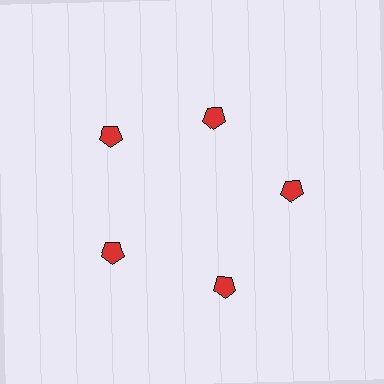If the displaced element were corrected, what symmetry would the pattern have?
It would have 5-fold rotational symmetry — the pattern would map onto itself every 72 degrees.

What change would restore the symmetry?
The symmetry would be restored by moving it outward, back onto the ring so that all 5 pentagons sit at equal angles and equal distance from the center.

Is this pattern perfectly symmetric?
No. The 5 red pentagons are arranged in a ring, but one element near the 1 o'clock position is pulled inward toward the center, breaking the 5-fold rotational symmetry.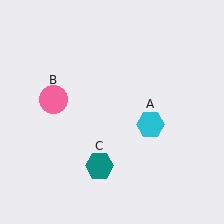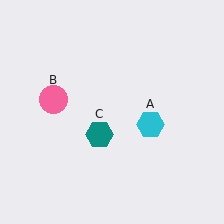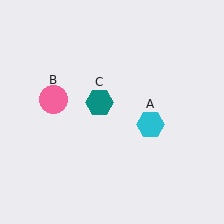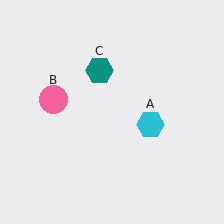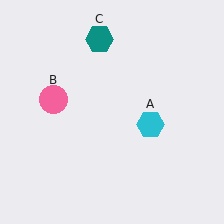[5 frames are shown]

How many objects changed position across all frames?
1 object changed position: teal hexagon (object C).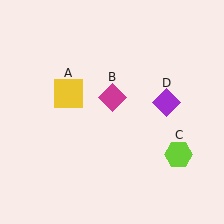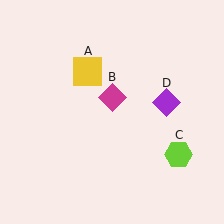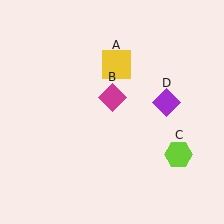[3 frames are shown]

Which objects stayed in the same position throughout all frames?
Magenta diamond (object B) and lime hexagon (object C) and purple diamond (object D) remained stationary.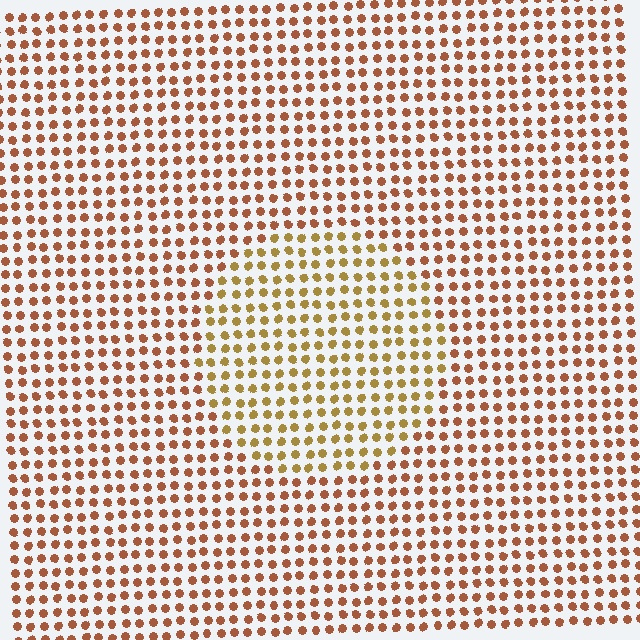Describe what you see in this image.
The image is filled with small brown elements in a uniform arrangement. A circle-shaped region is visible where the elements are tinted to a slightly different hue, forming a subtle color boundary.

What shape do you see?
I see a circle.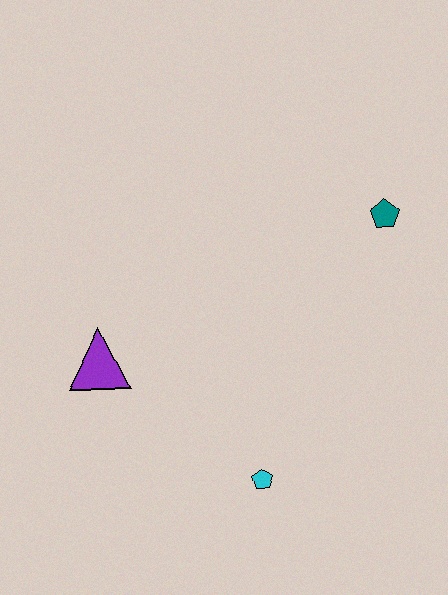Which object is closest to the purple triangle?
The cyan pentagon is closest to the purple triangle.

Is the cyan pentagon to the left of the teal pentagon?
Yes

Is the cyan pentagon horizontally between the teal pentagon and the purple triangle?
Yes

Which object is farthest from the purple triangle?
The teal pentagon is farthest from the purple triangle.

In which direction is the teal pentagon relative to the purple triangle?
The teal pentagon is to the right of the purple triangle.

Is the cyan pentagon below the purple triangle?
Yes